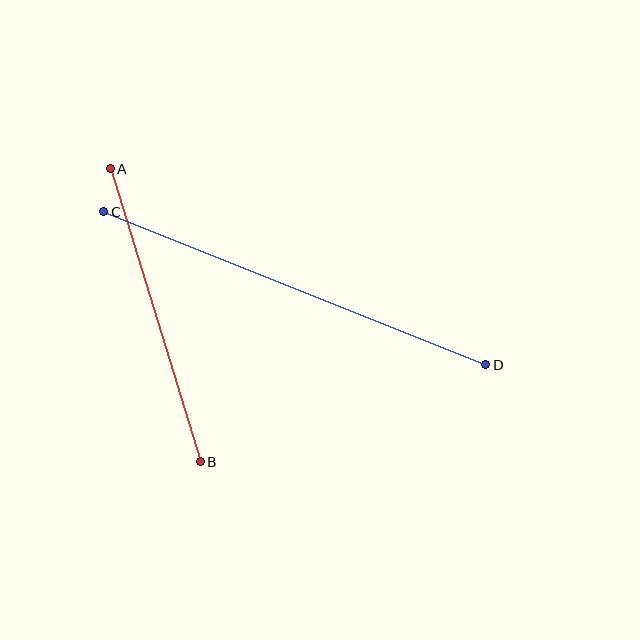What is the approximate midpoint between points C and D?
The midpoint is at approximately (295, 288) pixels.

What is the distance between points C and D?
The distance is approximately 411 pixels.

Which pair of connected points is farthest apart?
Points C and D are farthest apart.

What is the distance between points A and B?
The distance is approximately 307 pixels.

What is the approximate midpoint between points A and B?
The midpoint is at approximately (155, 315) pixels.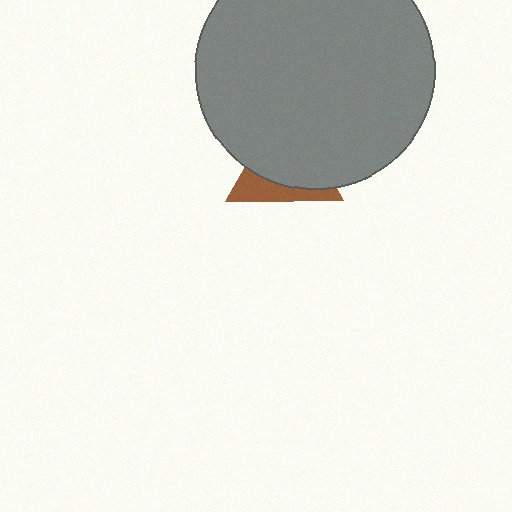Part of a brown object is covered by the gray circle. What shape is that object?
It is a triangle.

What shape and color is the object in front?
The object in front is a gray circle.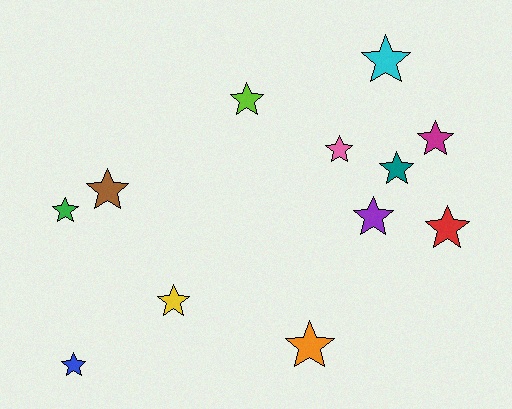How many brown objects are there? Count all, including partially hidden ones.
There is 1 brown object.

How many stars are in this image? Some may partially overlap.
There are 12 stars.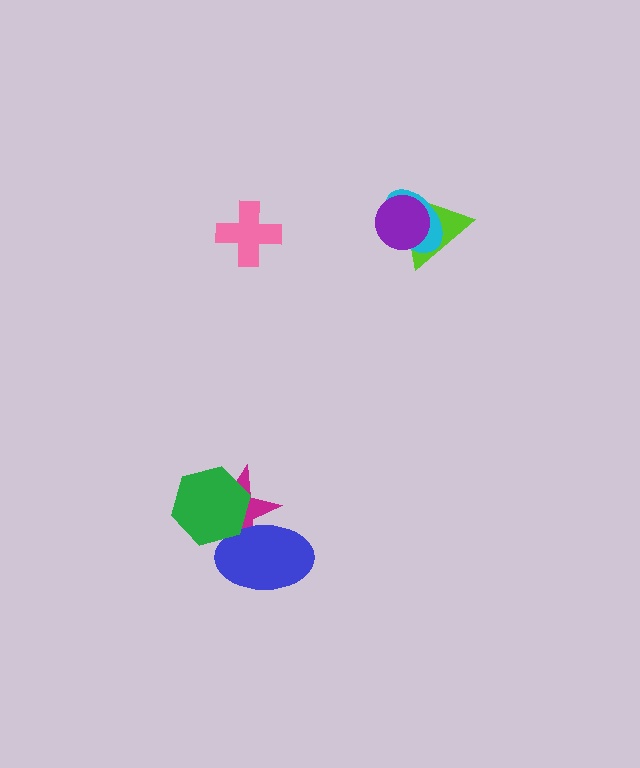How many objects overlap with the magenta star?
2 objects overlap with the magenta star.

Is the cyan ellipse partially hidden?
Yes, it is partially covered by another shape.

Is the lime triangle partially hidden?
Yes, it is partially covered by another shape.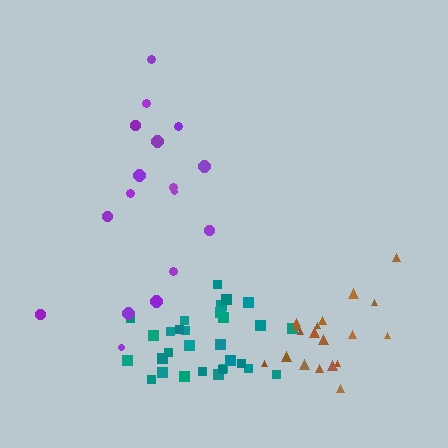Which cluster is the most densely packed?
Teal.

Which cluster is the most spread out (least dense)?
Purple.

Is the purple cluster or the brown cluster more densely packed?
Brown.